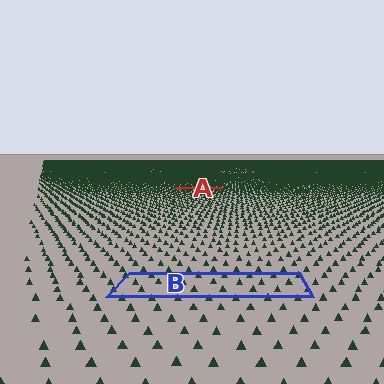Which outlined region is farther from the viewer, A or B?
Region A is farther from the viewer — the texture elements inside it appear smaller and more densely packed.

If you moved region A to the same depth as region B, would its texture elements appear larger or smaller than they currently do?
They would appear larger. At a closer depth, the same texture elements are projected at a bigger on-screen size.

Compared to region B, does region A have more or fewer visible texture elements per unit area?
Region A has more texture elements per unit area — they are packed more densely because it is farther away.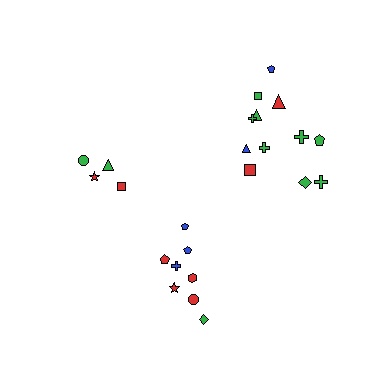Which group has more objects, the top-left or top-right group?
The top-right group.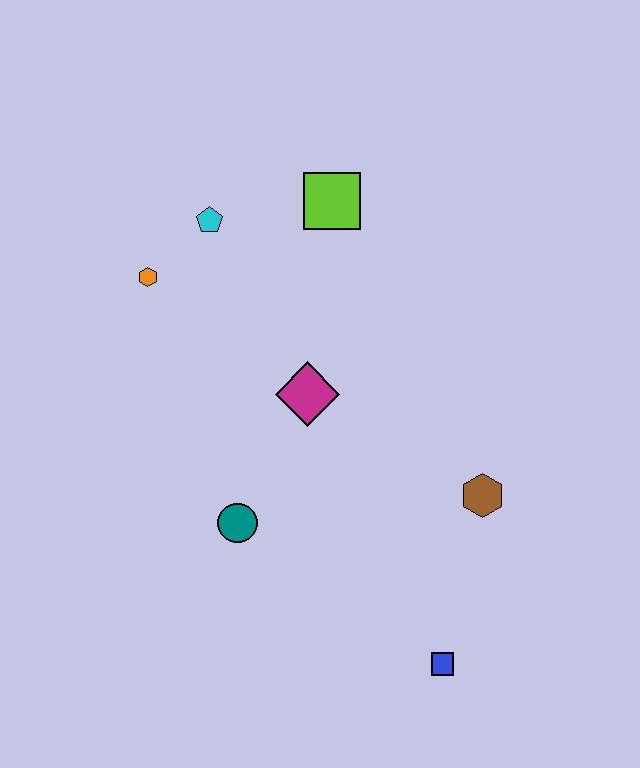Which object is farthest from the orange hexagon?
The blue square is farthest from the orange hexagon.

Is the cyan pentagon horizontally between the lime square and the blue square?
No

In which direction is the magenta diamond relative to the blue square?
The magenta diamond is above the blue square.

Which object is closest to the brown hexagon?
The blue square is closest to the brown hexagon.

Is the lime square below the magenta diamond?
No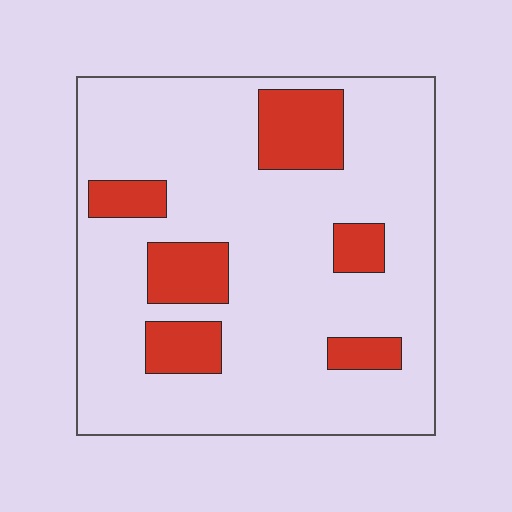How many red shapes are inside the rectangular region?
6.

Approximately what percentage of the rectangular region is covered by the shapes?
Approximately 20%.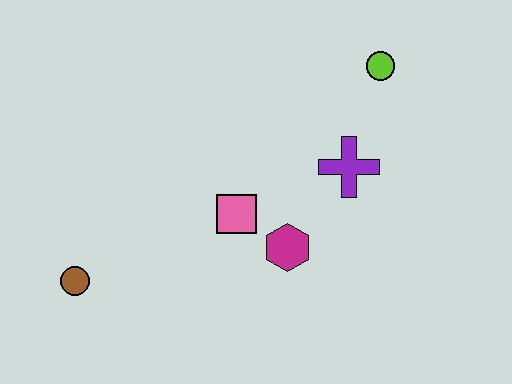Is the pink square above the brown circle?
Yes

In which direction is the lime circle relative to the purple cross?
The lime circle is above the purple cross.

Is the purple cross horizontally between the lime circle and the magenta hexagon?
Yes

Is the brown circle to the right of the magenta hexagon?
No